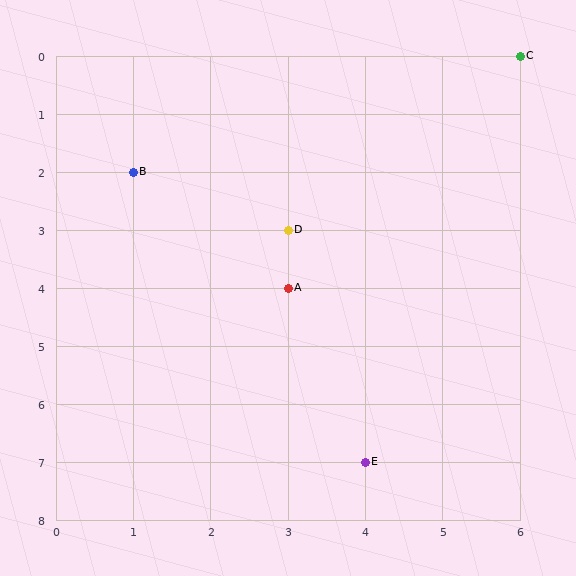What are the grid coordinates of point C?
Point C is at grid coordinates (6, 0).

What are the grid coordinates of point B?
Point B is at grid coordinates (1, 2).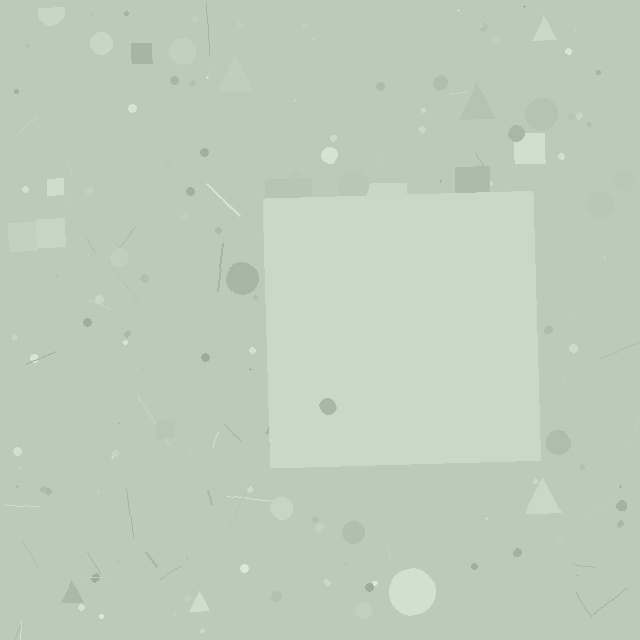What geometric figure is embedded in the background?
A square is embedded in the background.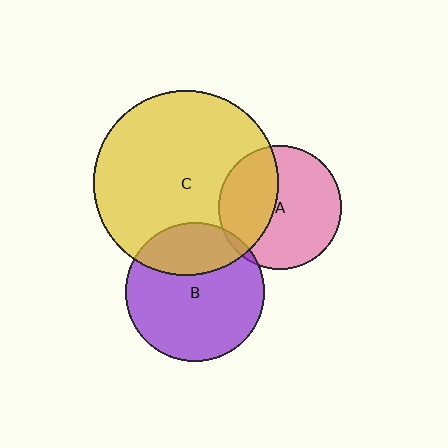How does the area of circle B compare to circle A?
Approximately 1.3 times.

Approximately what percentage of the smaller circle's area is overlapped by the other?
Approximately 30%.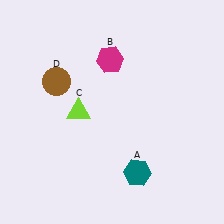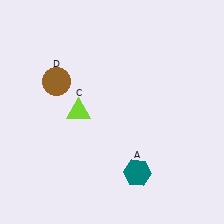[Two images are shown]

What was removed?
The magenta hexagon (B) was removed in Image 2.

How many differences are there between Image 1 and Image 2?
There is 1 difference between the two images.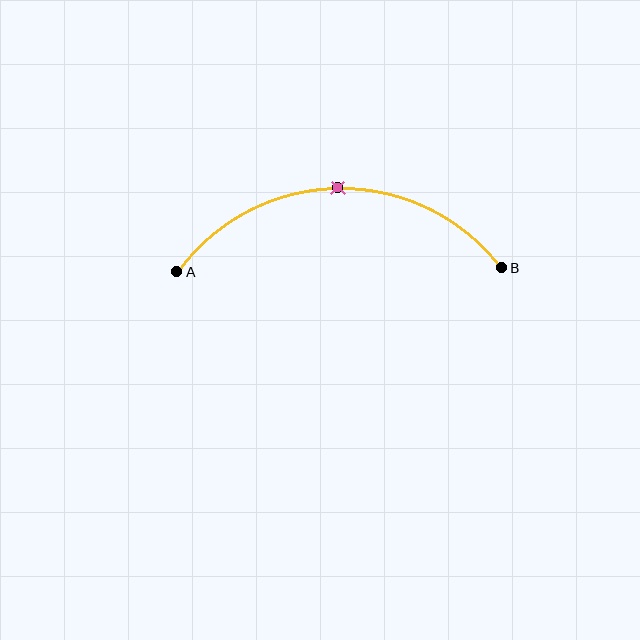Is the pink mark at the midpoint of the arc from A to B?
Yes. The pink mark lies on the arc at equal arc-length from both A and B — it is the arc midpoint.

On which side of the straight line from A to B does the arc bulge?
The arc bulges above the straight line connecting A and B.